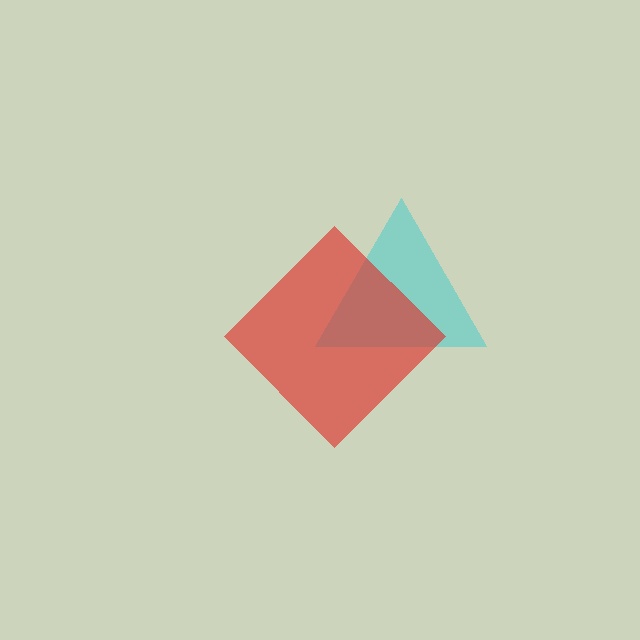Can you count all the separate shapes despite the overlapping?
Yes, there are 2 separate shapes.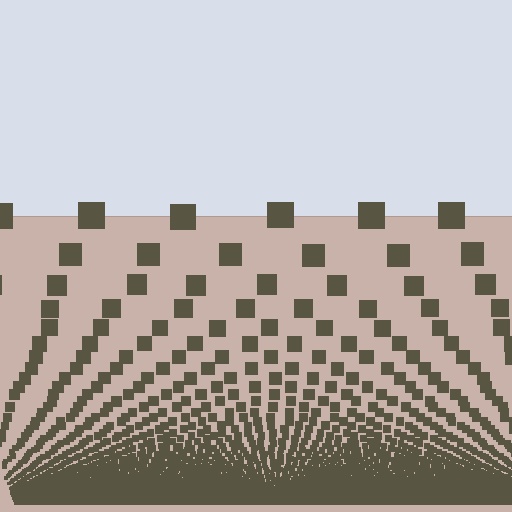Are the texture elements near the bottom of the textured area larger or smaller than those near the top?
Smaller. The gradient is inverted — elements near the bottom are smaller and denser.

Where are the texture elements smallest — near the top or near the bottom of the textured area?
Near the bottom.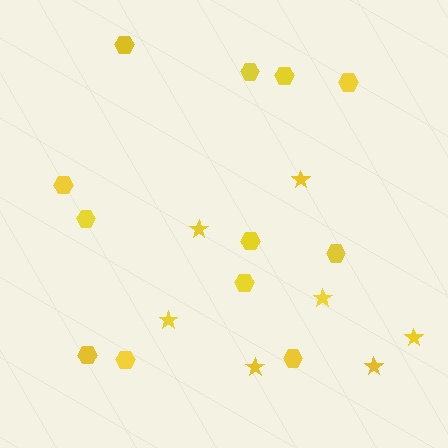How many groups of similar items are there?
There are 2 groups: one group of hexagons (12) and one group of stars (7).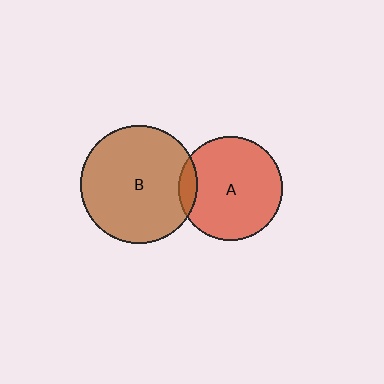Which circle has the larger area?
Circle B (brown).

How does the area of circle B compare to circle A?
Approximately 1.3 times.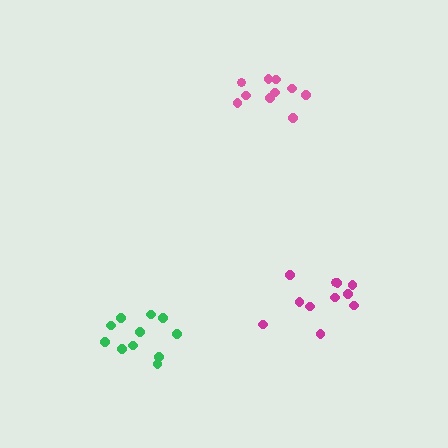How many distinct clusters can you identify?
There are 3 distinct clusters.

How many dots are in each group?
Group 1: 10 dots, Group 2: 11 dots, Group 3: 11 dots (32 total).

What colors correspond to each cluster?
The clusters are colored: pink, green, magenta.